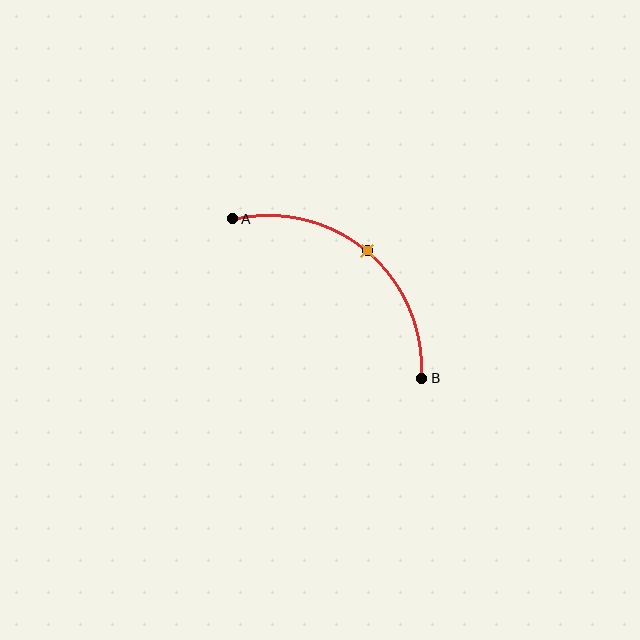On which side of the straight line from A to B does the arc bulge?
The arc bulges above and to the right of the straight line connecting A and B.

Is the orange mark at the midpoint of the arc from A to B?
Yes. The orange mark lies on the arc at equal arc-length from both A and B — it is the arc midpoint.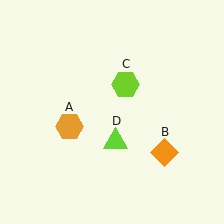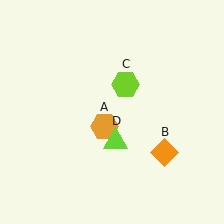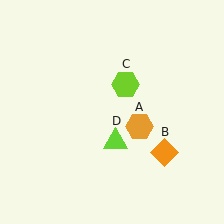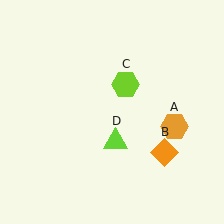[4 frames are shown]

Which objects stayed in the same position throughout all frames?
Orange diamond (object B) and lime hexagon (object C) and lime triangle (object D) remained stationary.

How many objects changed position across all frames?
1 object changed position: orange hexagon (object A).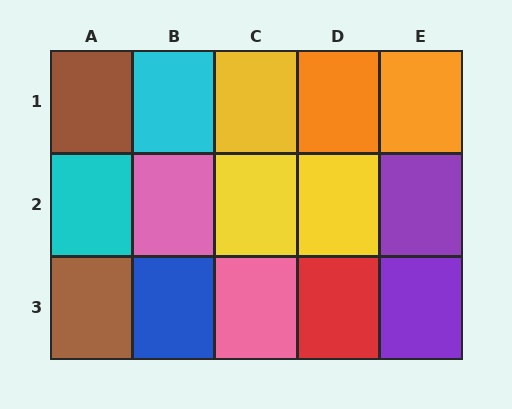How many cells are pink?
2 cells are pink.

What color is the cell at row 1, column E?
Orange.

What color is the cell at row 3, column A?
Brown.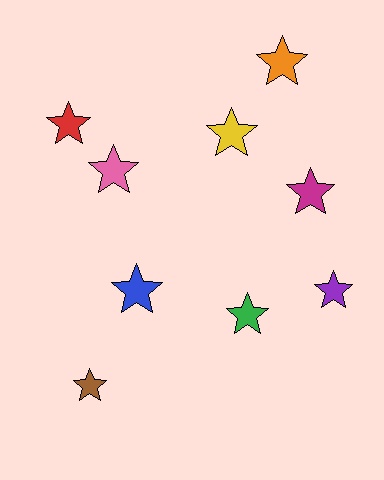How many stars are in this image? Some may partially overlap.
There are 9 stars.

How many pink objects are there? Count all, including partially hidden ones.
There is 1 pink object.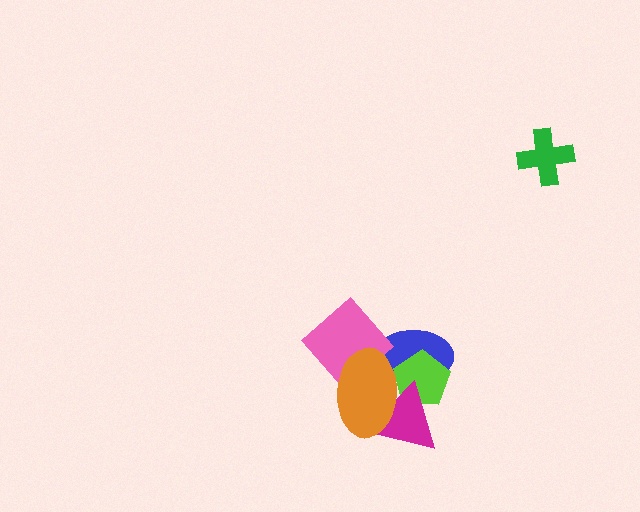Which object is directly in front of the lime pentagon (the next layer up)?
The magenta triangle is directly in front of the lime pentagon.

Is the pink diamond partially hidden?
Yes, it is partially covered by another shape.